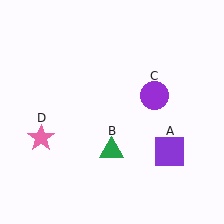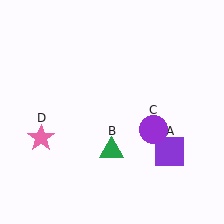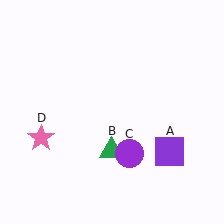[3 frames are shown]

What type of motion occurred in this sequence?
The purple circle (object C) rotated clockwise around the center of the scene.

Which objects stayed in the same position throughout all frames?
Purple square (object A) and green triangle (object B) and pink star (object D) remained stationary.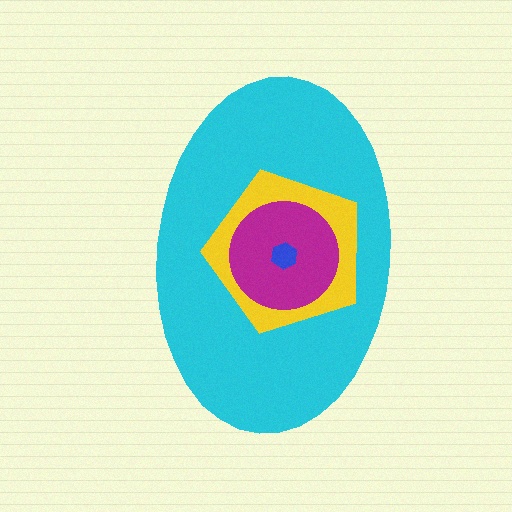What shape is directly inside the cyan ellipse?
The yellow pentagon.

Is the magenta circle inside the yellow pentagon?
Yes.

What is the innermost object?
The blue hexagon.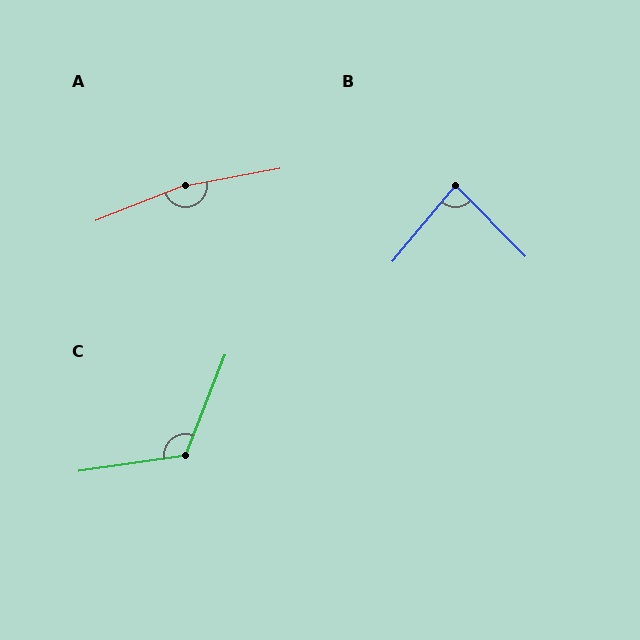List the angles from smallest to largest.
B (84°), C (119°), A (169°).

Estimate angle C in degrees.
Approximately 119 degrees.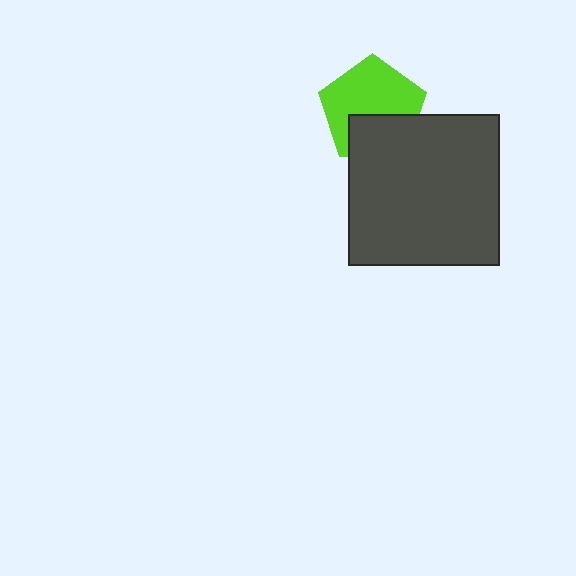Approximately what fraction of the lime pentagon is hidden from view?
Roughly 37% of the lime pentagon is hidden behind the dark gray square.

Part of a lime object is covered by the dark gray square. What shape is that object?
It is a pentagon.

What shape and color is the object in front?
The object in front is a dark gray square.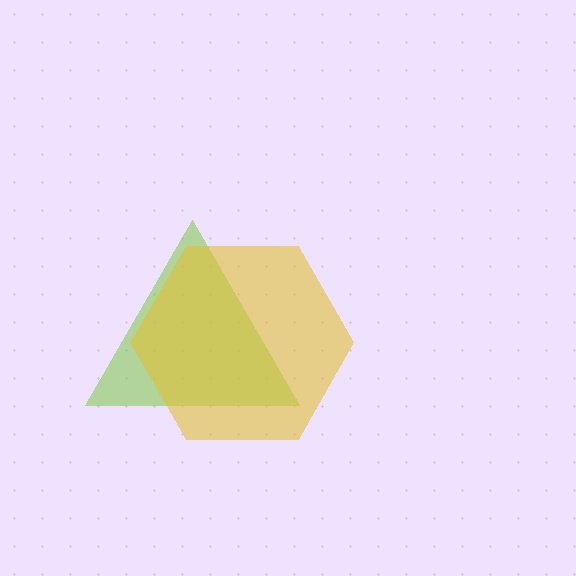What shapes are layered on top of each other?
The layered shapes are: a lime triangle, a yellow hexagon.